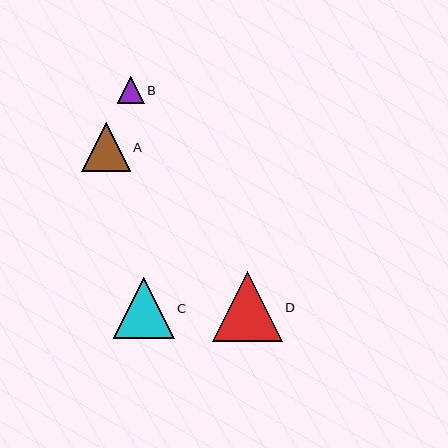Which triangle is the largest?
Triangle D is the largest with a size of approximately 70 pixels.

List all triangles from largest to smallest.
From largest to smallest: D, C, A, B.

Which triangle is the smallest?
Triangle B is the smallest with a size of approximately 27 pixels.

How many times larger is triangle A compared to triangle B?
Triangle A is approximately 1.8 times the size of triangle B.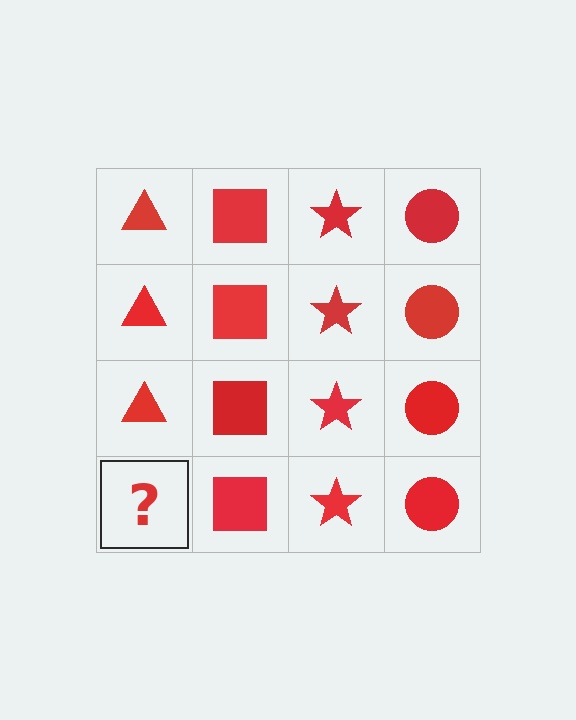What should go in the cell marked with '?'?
The missing cell should contain a red triangle.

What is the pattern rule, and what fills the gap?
The rule is that each column has a consistent shape. The gap should be filled with a red triangle.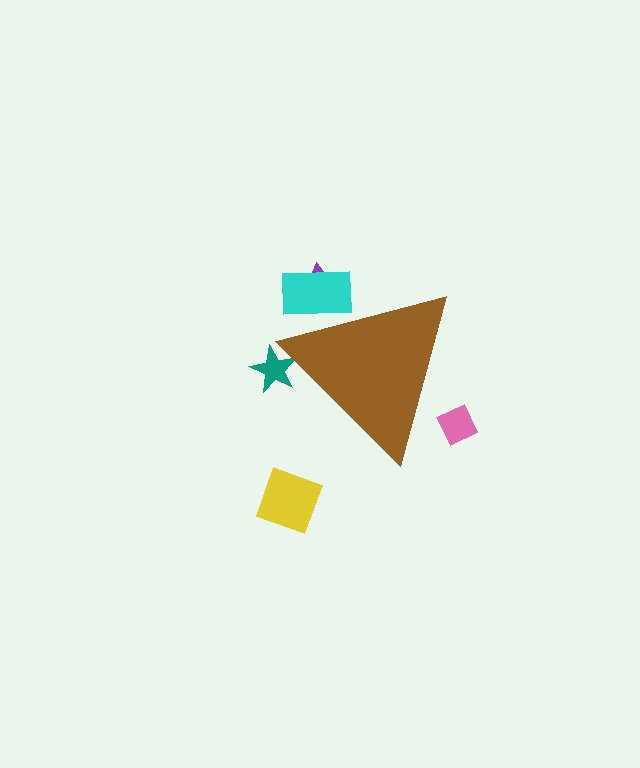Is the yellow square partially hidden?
No, the yellow square is fully visible.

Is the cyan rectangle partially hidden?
Yes, the cyan rectangle is partially hidden behind the brown triangle.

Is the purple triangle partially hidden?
Yes, the purple triangle is partially hidden behind the brown triangle.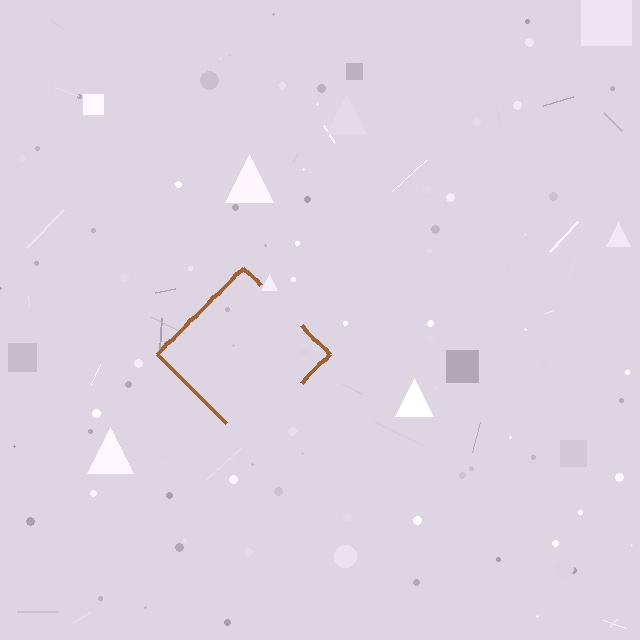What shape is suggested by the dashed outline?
The dashed outline suggests a diamond.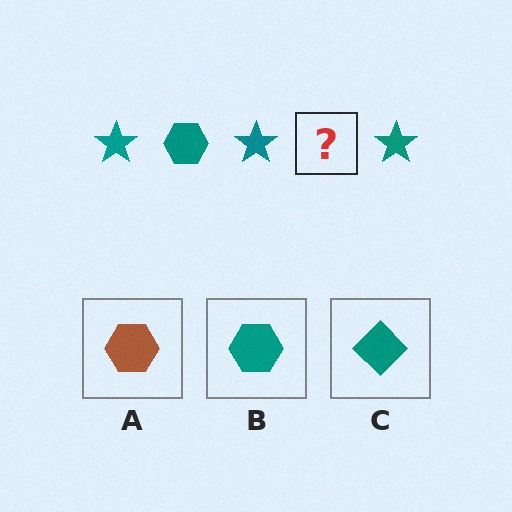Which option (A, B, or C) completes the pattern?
B.